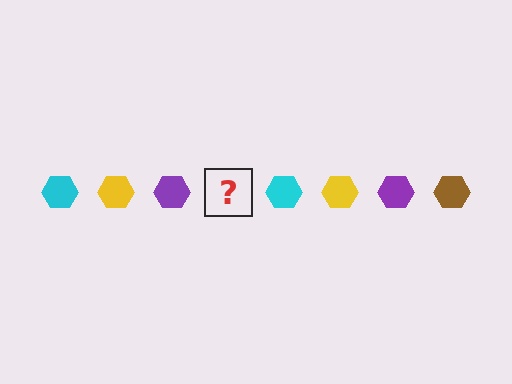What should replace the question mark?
The question mark should be replaced with a brown hexagon.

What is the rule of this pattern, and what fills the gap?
The rule is that the pattern cycles through cyan, yellow, purple, brown hexagons. The gap should be filled with a brown hexagon.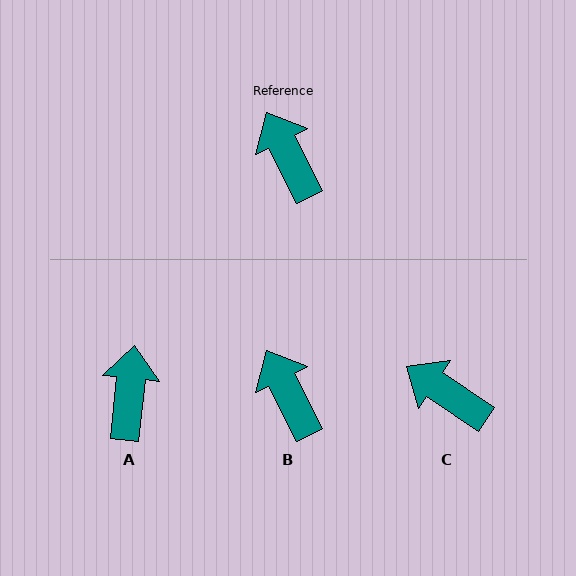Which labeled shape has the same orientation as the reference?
B.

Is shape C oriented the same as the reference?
No, it is off by about 30 degrees.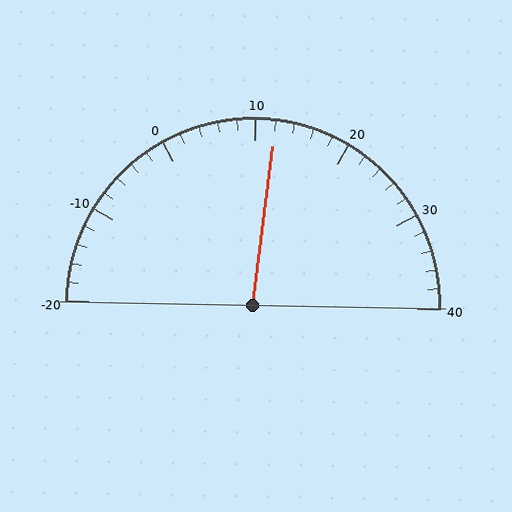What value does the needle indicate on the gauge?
The needle indicates approximately 12.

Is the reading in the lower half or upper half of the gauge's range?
The reading is in the upper half of the range (-20 to 40).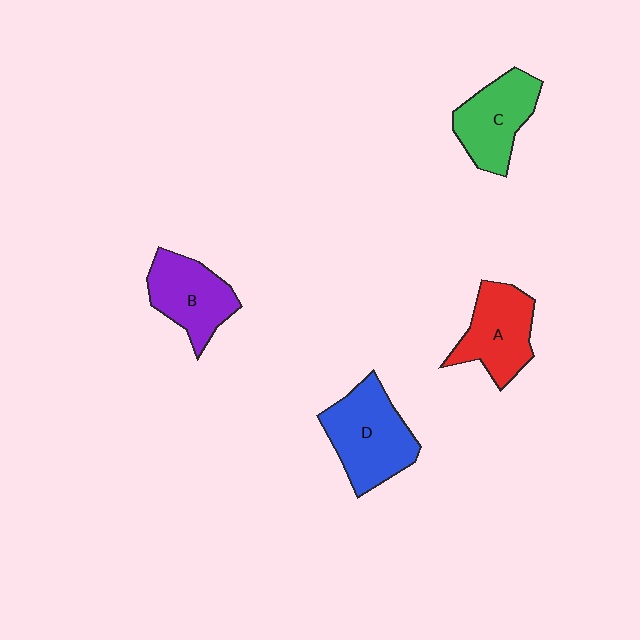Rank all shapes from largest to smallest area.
From largest to smallest: D (blue), A (red), C (green), B (purple).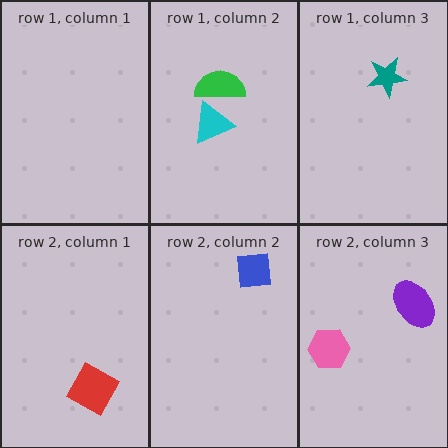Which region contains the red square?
The row 2, column 1 region.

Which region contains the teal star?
The row 1, column 3 region.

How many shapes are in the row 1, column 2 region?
2.